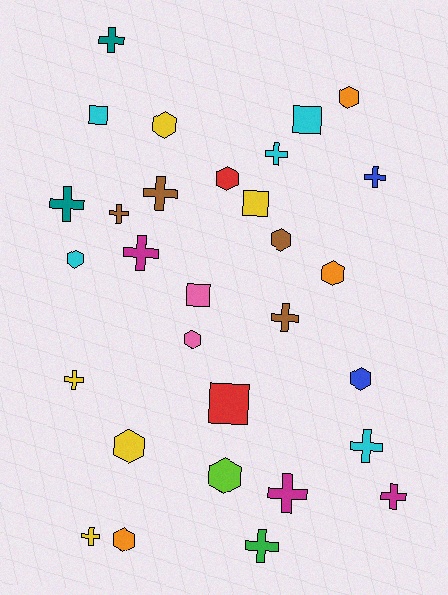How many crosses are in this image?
There are 14 crosses.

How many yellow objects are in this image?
There are 5 yellow objects.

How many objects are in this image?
There are 30 objects.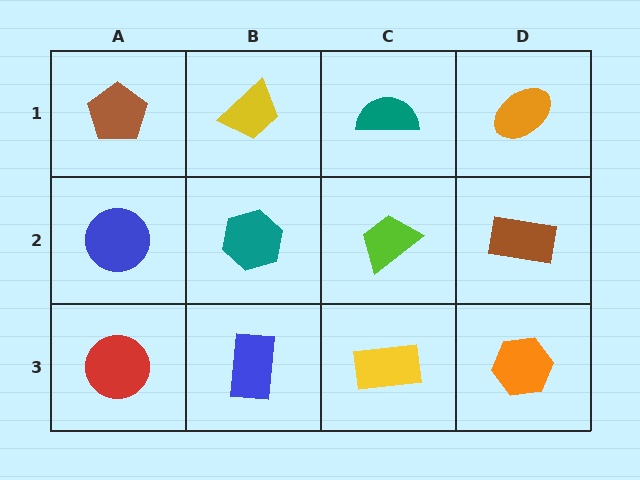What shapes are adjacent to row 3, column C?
A lime trapezoid (row 2, column C), a blue rectangle (row 3, column B), an orange hexagon (row 3, column D).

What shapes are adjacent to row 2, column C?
A teal semicircle (row 1, column C), a yellow rectangle (row 3, column C), a teal hexagon (row 2, column B), a brown rectangle (row 2, column D).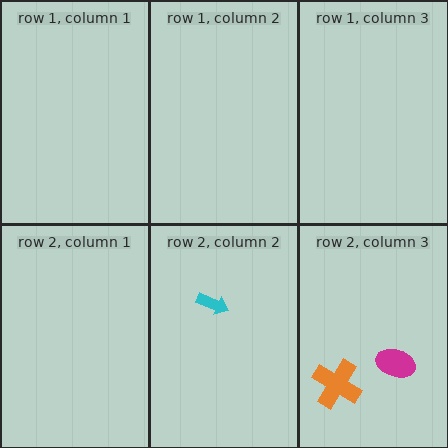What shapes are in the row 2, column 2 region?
The cyan arrow.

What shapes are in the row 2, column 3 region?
The magenta ellipse, the orange cross.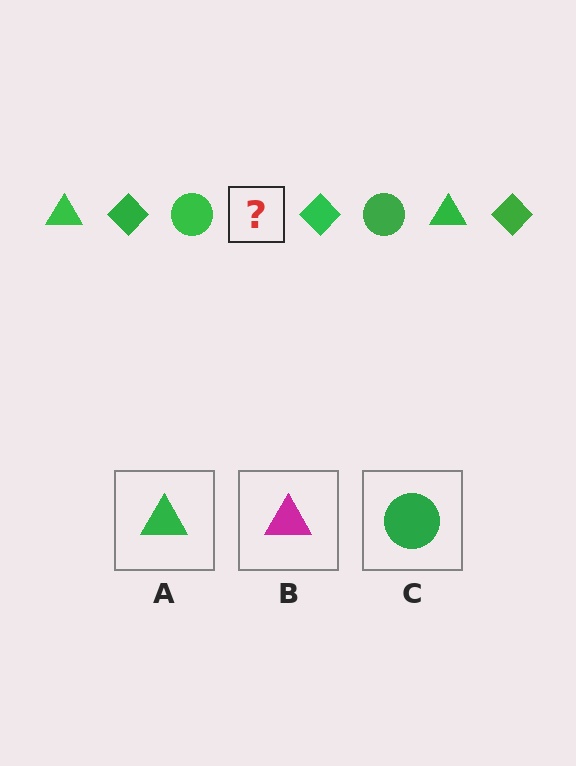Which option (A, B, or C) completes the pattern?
A.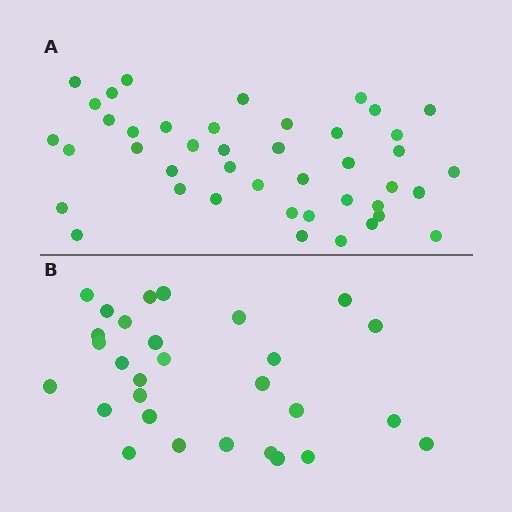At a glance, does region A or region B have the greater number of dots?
Region A (the top region) has more dots.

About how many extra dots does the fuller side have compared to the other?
Region A has approximately 15 more dots than region B.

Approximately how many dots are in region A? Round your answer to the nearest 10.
About 40 dots. (The exact count is 43, which rounds to 40.)